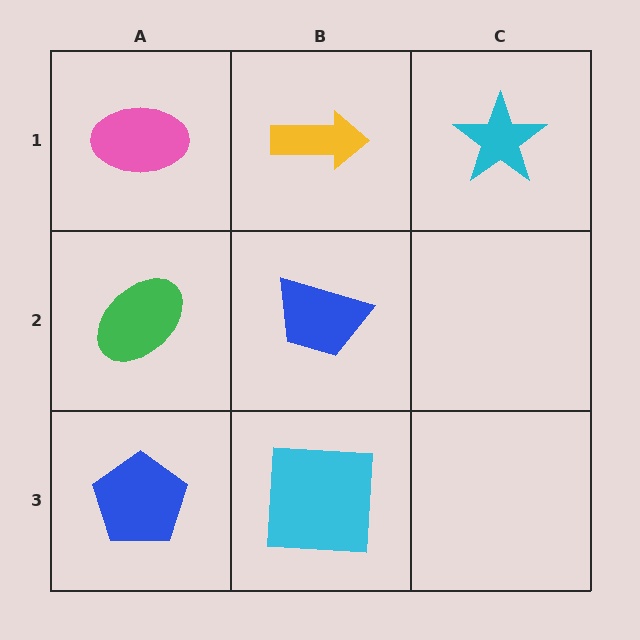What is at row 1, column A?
A pink ellipse.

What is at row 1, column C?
A cyan star.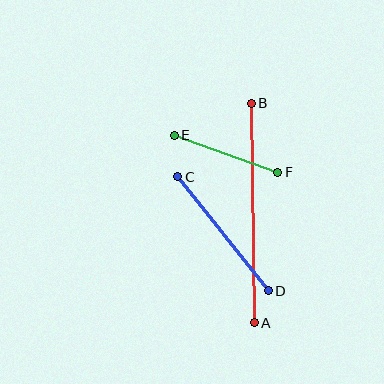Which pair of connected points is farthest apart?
Points A and B are farthest apart.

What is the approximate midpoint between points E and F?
The midpoint is at approximately (226, 154) pixels.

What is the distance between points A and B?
The distance is approximately 220 pixels.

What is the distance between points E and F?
The distance is approximately 110 pixels.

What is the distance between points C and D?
The distance is approximately 145 pixels.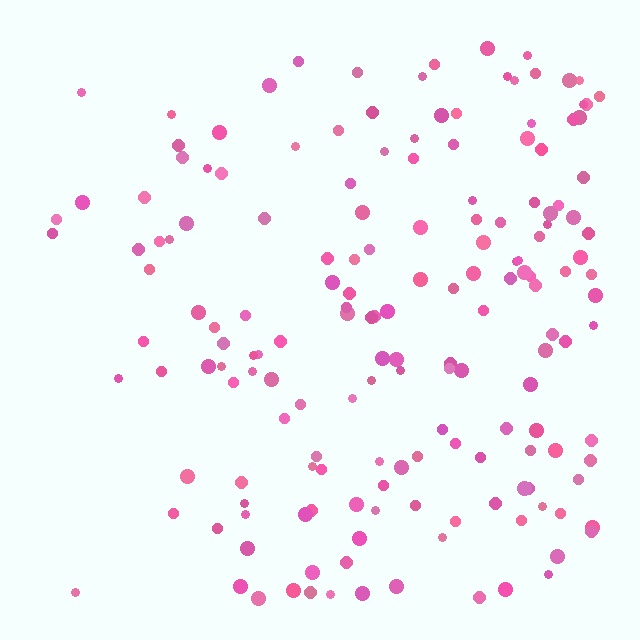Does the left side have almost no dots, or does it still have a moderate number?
Still a moderate number, just noticeably fewer than the right.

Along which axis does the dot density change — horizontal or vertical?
Horizontal.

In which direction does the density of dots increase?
From left to right, with the right side densest.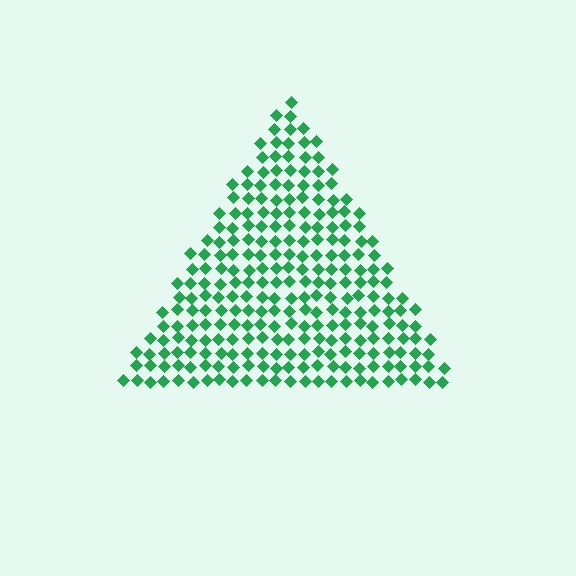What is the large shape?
The large shape is a triangle.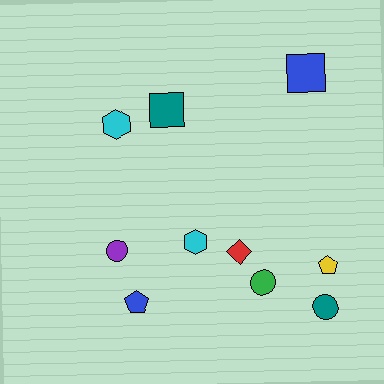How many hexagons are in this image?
There are 2 hexagons.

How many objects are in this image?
There are 10 objects.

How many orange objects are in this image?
There are no orange objects.